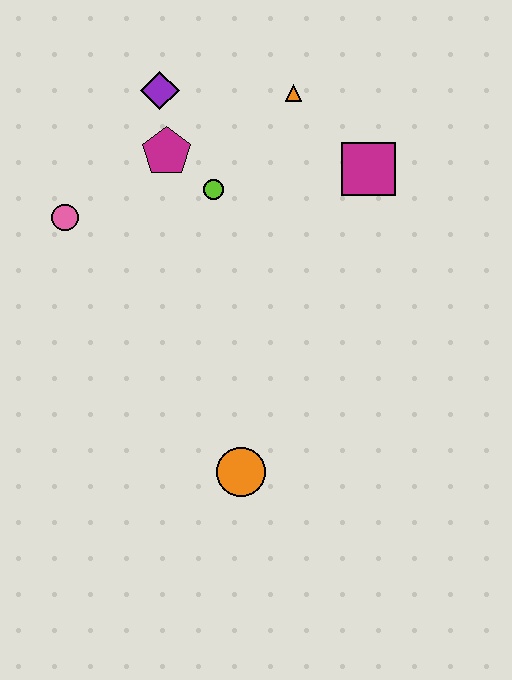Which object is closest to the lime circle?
The magenta pentagon is closest to the lime circle.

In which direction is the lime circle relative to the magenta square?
The lime circle is to the left of the magenta square.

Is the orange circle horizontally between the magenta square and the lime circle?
Yes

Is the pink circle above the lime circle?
No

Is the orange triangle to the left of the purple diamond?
No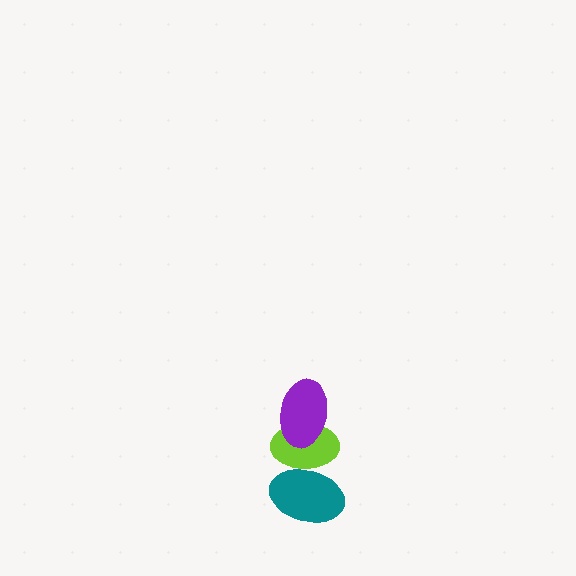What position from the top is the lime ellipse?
The lime ellipse is 2nd from the top.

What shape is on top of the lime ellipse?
The purple ellipse is on top of the lime ellipse.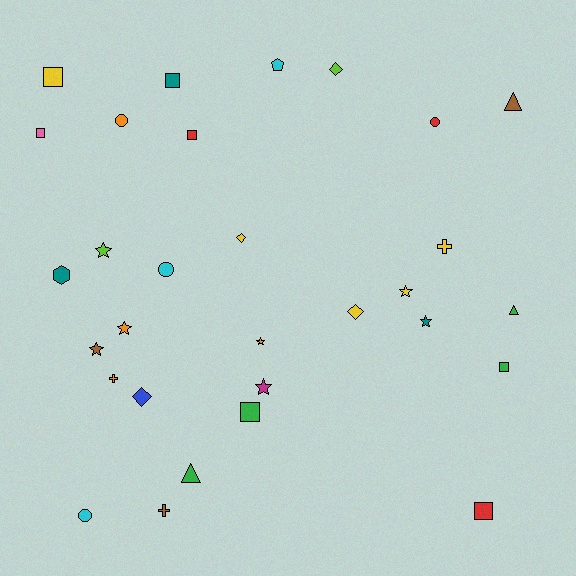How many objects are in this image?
There are 30 objects.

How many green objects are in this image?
There are 4 green objects.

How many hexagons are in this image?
There is 1 hexagon.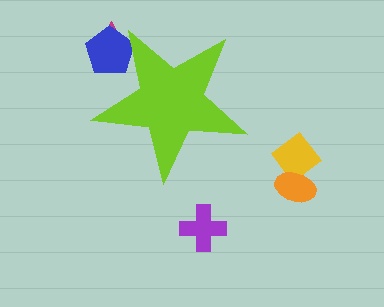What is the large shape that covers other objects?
A lime star.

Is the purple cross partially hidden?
No, the purple cross is fully visible.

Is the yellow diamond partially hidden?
No, the yellow diamond is fully visible.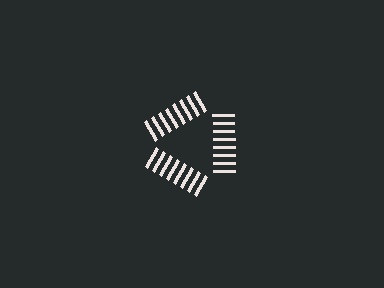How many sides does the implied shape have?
3 sides — the line-ends trace a triangle.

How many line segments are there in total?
24 — 8 along each of the 3 edges.